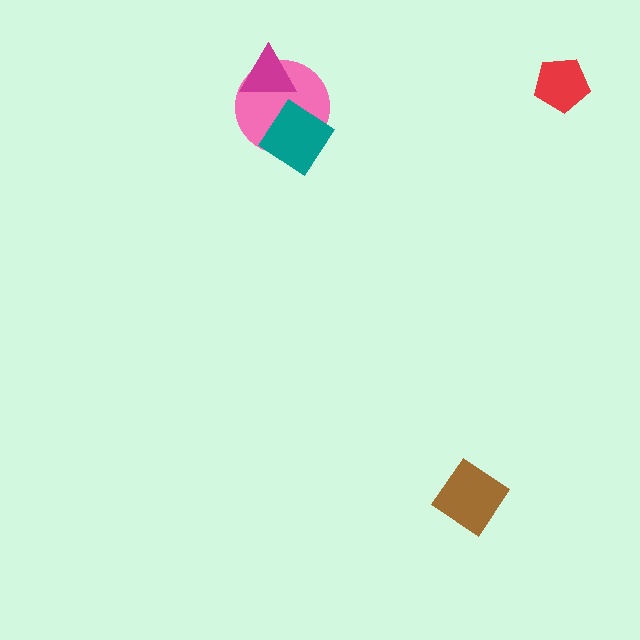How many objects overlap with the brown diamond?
0 objects overlap with the brown diamond.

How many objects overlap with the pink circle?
2 objects overlap with the pink circle.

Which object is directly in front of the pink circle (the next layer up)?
The teal diamond is directly in front of the pink circle.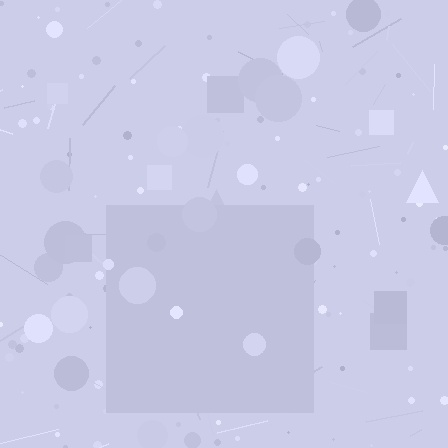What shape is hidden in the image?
A square is hidden in the image.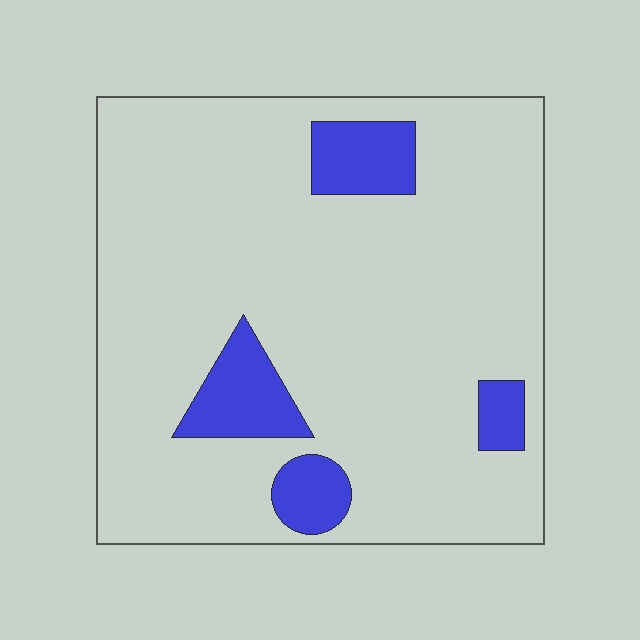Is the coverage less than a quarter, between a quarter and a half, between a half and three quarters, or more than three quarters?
Less than a quarter.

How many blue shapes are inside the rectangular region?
4.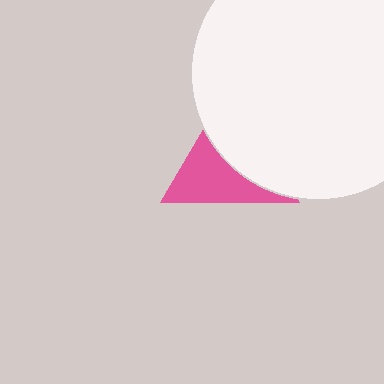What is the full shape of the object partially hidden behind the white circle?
The partially hidden object is a pink triangle.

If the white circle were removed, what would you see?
You would see the complete pink triangle.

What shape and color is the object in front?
The object in front is a white circle.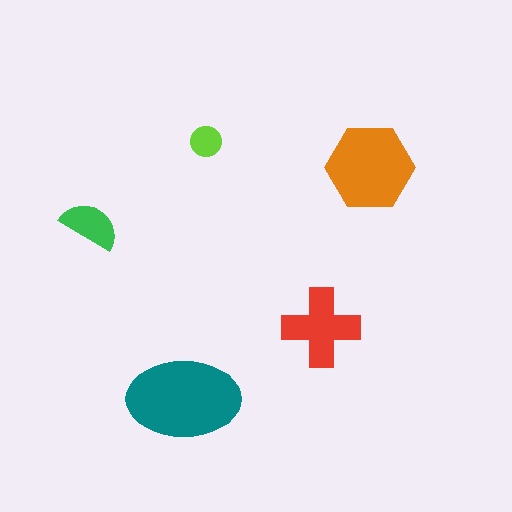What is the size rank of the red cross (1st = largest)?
3rd.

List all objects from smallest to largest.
The lime circle, the green semicircle, the red cross, the orange hexagon, the teal ellipse.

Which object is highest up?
The lime circle is topmost.